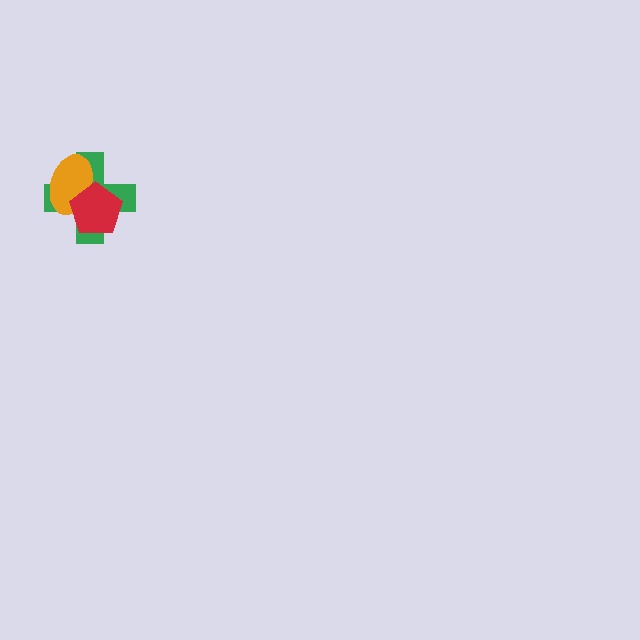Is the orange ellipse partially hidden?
Yes, it is partially covered by another shape.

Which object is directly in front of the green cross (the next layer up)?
The orange ellipse is directly in front of the green cross.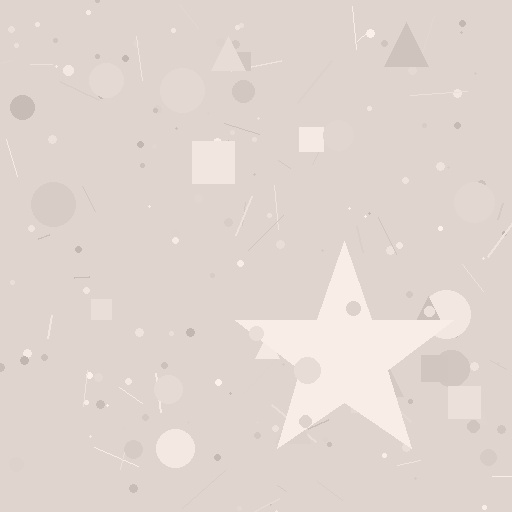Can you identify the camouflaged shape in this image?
The camouflaged shape is a star.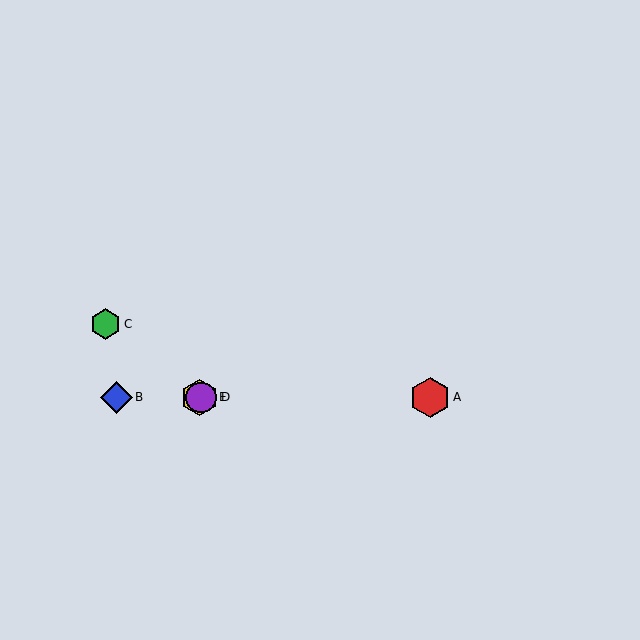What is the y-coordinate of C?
Object C is at y≈324.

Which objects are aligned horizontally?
Objects A, B, D, E are aligned horizontally.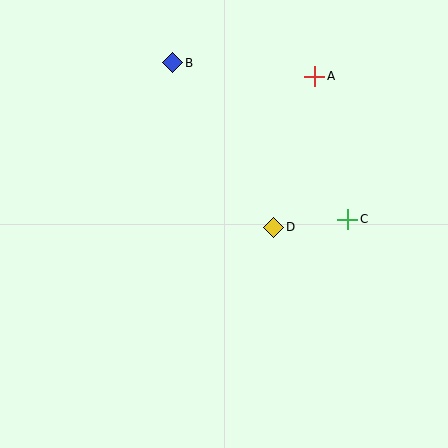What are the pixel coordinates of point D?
Point D is at (274, 227).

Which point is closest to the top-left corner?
Point B is closest to the top-left corner.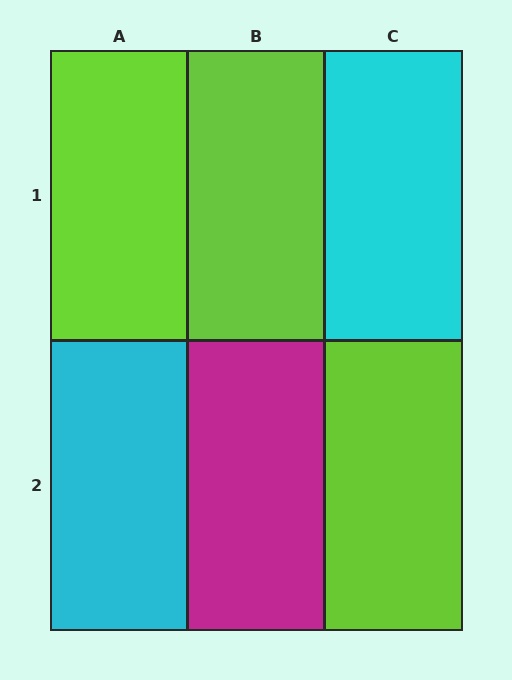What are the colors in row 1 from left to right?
Lime, lime, cyan.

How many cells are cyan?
2 cells are cyan.